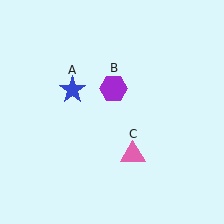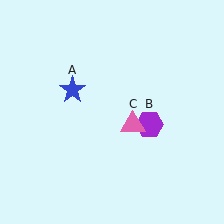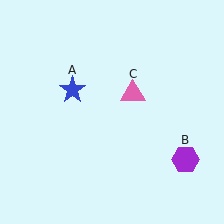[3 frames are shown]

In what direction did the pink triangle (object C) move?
The pink triangle (object C) moved up.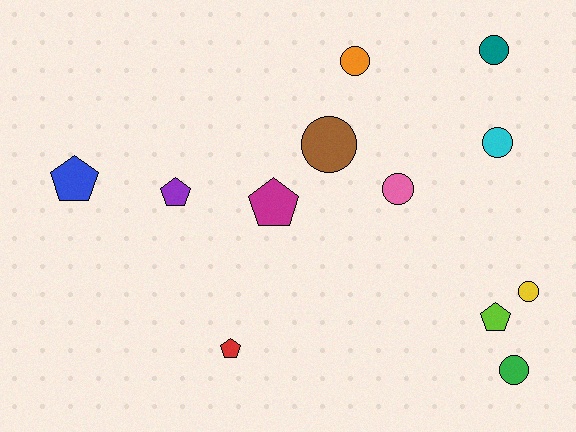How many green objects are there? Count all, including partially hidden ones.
There is 1 green object.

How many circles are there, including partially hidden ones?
There are 7 circles.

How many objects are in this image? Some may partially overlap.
There are 12 objects.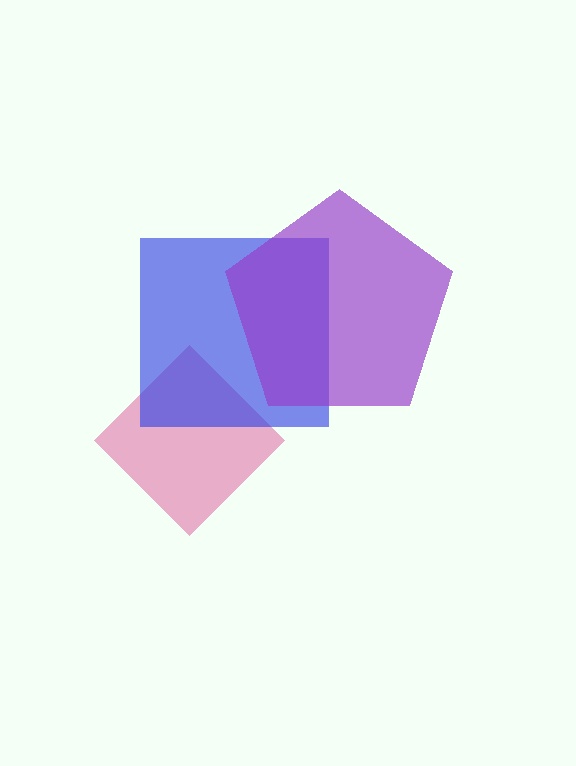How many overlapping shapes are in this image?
There are 3 overlapping shapes in the image.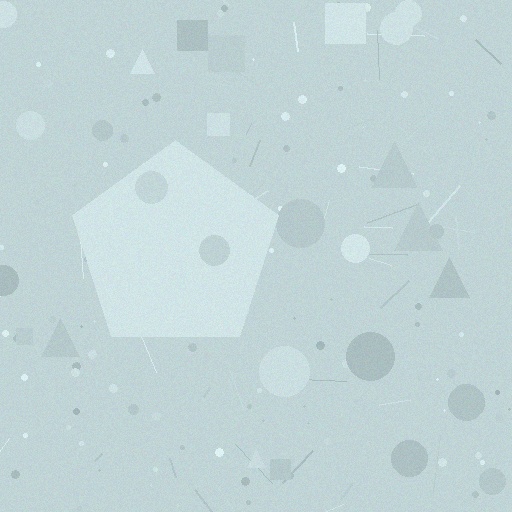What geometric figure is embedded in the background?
A pentagon is embedded in the background.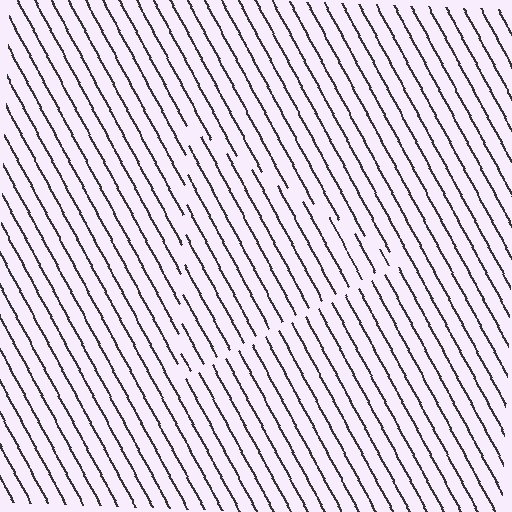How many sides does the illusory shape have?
3 sides — the line-ends trace a triangle.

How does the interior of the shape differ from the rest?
The interior of the shape contains the same grating, shifted by half a period — the contour is defined by the phase discontinuity where line-ends from the inner and outer gratings abut.